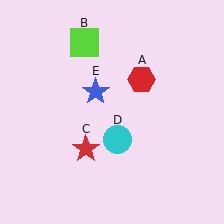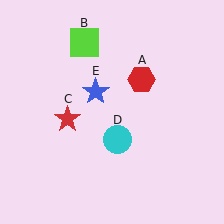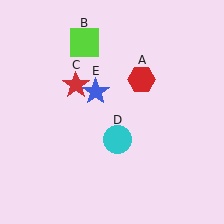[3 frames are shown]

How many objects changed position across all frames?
1 object changed position: red star (object C).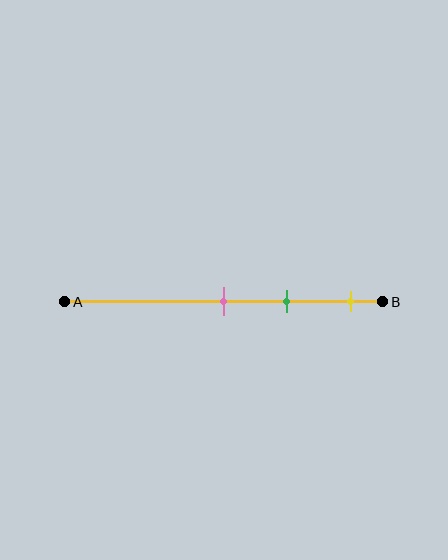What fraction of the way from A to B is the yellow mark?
The yellow mark is approximately 90% (0.9) of the way from A to B.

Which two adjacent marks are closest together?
The pink and green marks are the closest adjacent pair.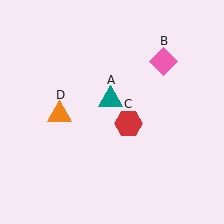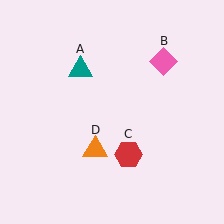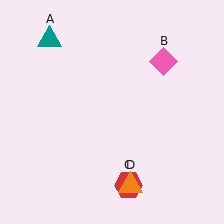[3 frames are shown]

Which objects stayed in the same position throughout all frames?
Pink diamond (object B) remained stationary.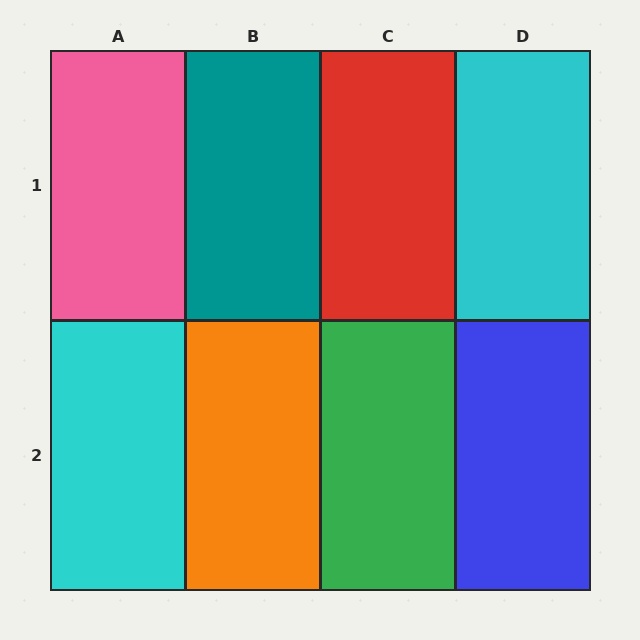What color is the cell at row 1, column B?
Teal.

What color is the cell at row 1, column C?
Red.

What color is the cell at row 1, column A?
Pink.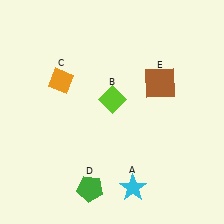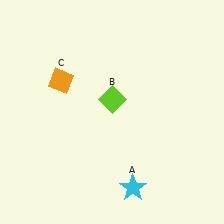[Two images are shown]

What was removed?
The brown square (E), the green pentagon (D) were removed in Image 2.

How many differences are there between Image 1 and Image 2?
There are 2 differences between the two images.